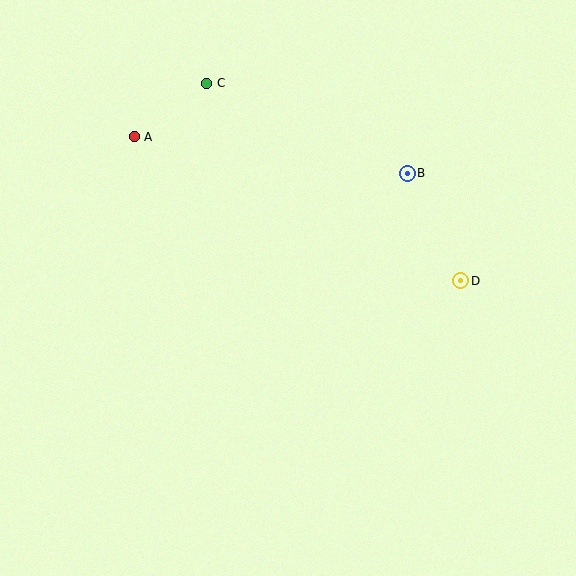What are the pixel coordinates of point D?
Point D is at (461, 281).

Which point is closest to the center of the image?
Point B at (407, 173) is closest to the center.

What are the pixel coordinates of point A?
Point A is at (134, 137).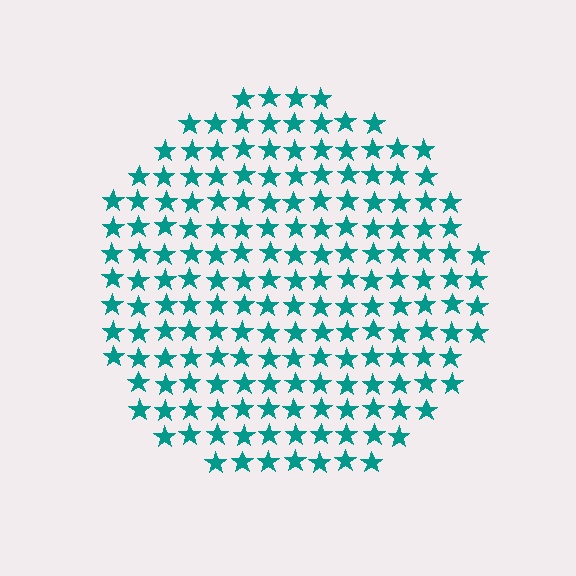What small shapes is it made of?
It is made of small stars.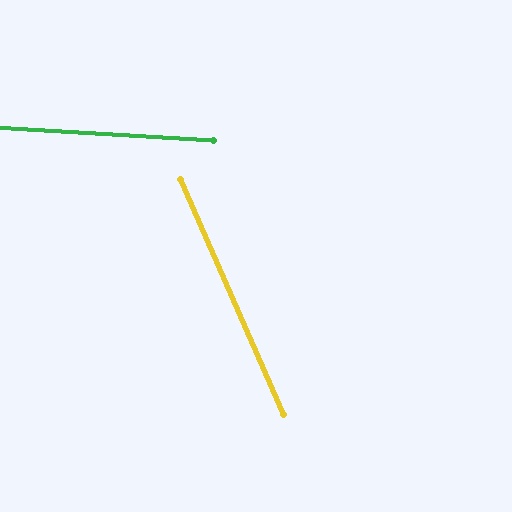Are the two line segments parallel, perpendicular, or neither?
Neither parallel nor perpendicular — they differ by about 63°.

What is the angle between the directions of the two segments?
Approximately 63 degrees.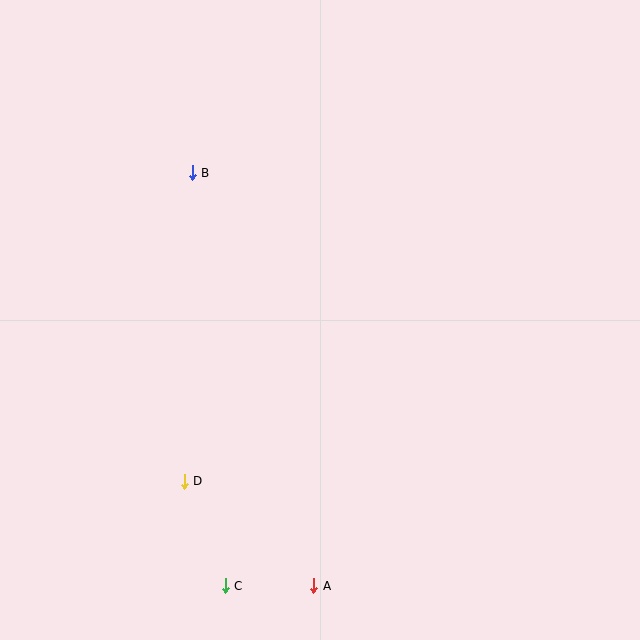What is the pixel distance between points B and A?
The distance between B and A is 431 pixels.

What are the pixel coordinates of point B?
Point B is at (192, 173).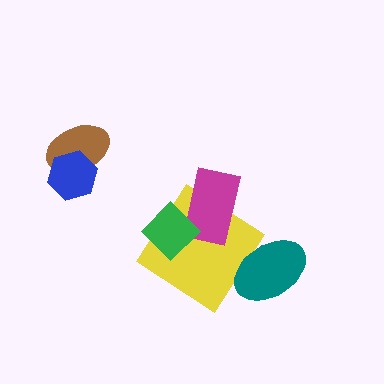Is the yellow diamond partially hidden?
Yes, it is partially covered by another shape.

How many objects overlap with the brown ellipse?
1 object overlaps with the brown ellipse.